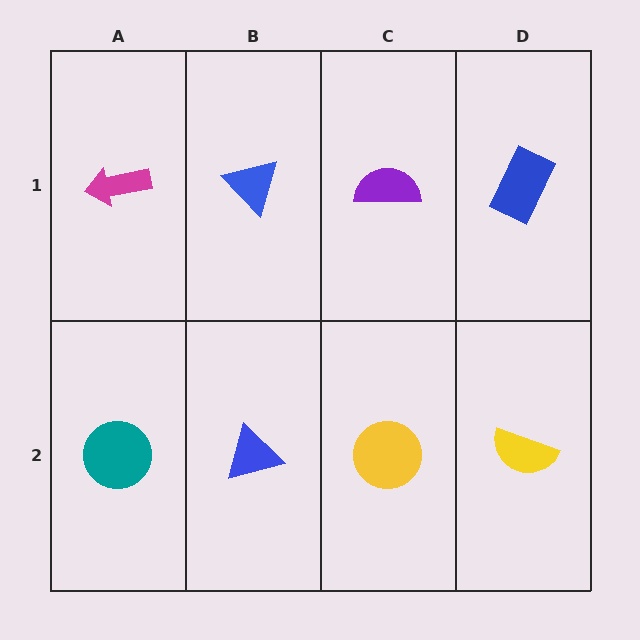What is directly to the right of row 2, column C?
A yellow semicircle.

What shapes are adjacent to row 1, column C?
A yellow circle (row 2, column C), a blue triangle (row 1, column B), a blue rectangle (row 1, column D).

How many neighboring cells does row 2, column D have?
2.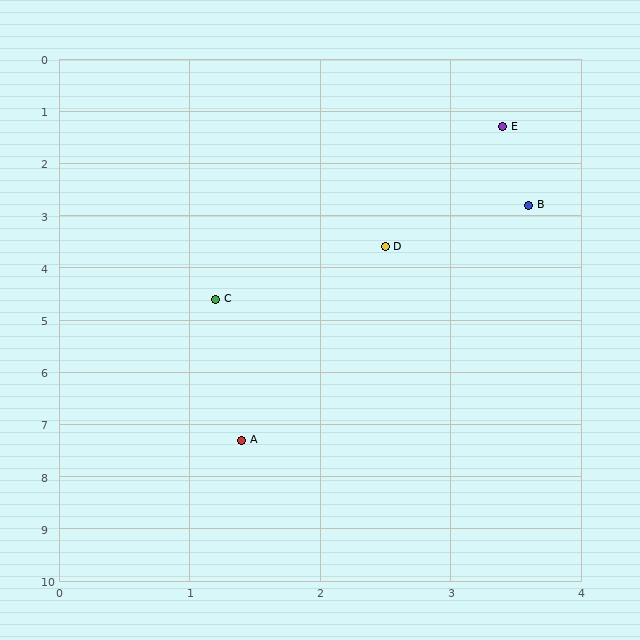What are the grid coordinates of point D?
Point D is at approximately (2.5, 3.6).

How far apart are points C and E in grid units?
Points C and E are about 4.0 grid units apart.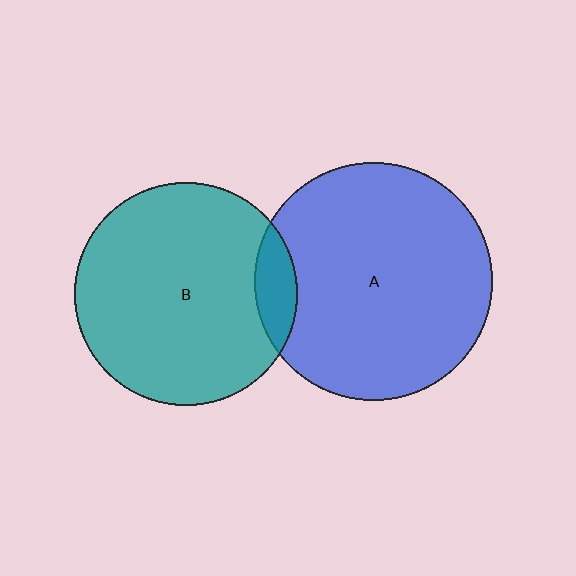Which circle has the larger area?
Circle A (blue).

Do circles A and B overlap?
Yes.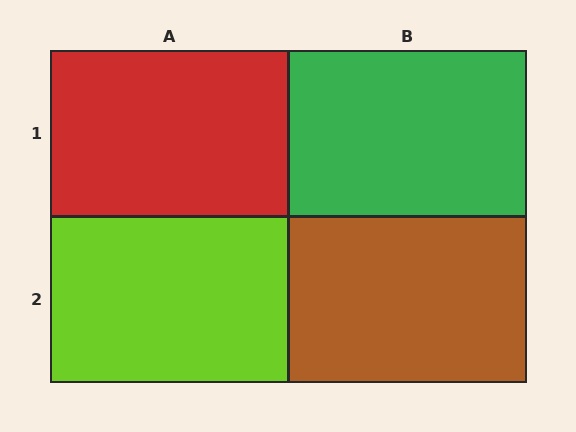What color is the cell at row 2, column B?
Brown.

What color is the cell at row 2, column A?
Lime.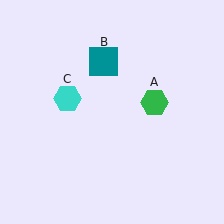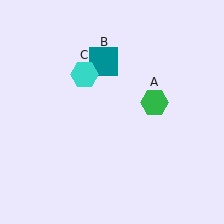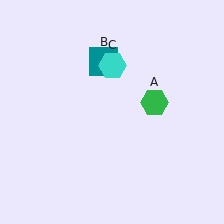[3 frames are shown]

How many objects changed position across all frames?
1 object changed position: cyan hexagon (object C).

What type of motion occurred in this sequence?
The cyan hexagon (object C) rotated clockwise around the center of the scene.